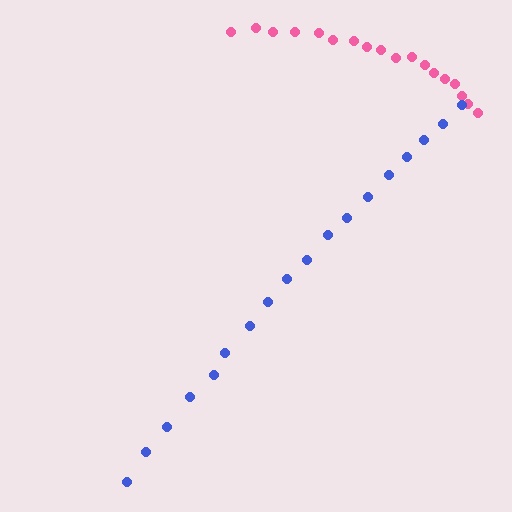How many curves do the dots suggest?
There are 2 distinct paths.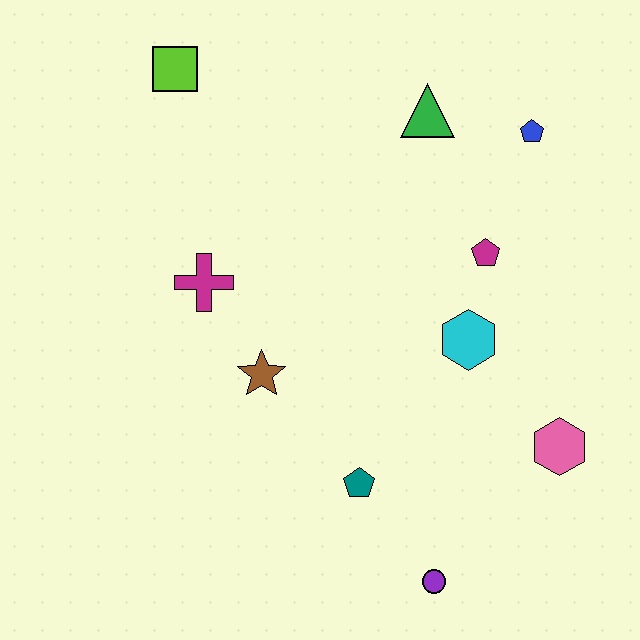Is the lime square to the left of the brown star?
Yes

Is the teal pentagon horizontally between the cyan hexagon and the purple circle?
No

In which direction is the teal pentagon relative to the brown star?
The teal pentagon is below the brown star.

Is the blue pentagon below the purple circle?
No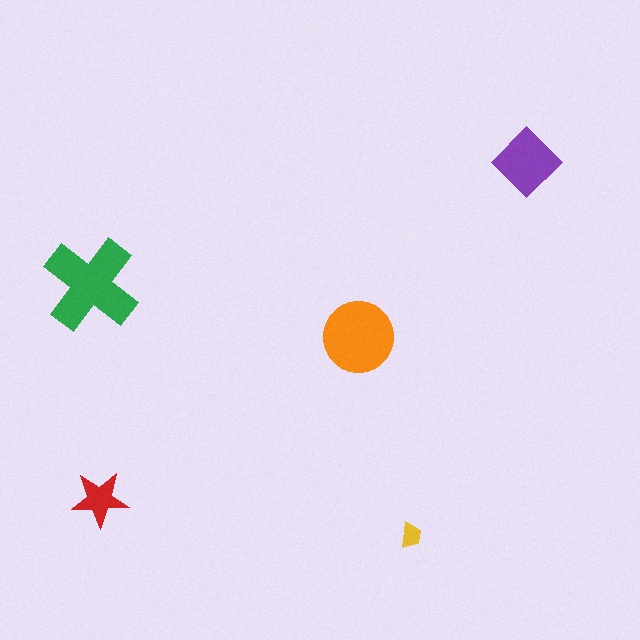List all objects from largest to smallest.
The green cross, the orange circle, the purple diamond, the red star, the yellow trapezoid.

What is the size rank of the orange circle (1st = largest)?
2nd.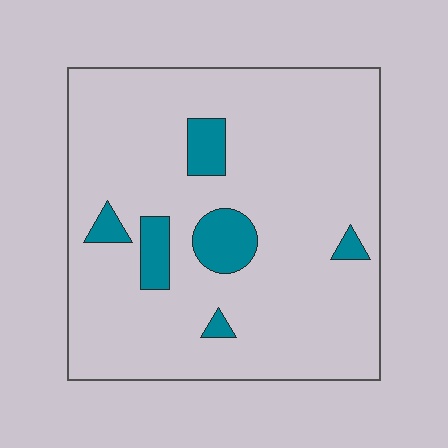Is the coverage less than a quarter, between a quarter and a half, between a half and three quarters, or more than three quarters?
Less than a quarter.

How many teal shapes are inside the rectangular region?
6.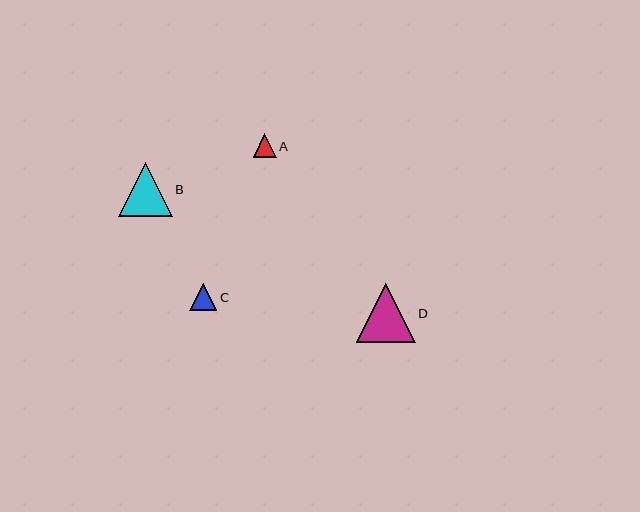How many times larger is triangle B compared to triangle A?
Triangle B is approximately 2.3 times the size of triangle A.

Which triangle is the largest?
Triangle D is the largest with a size of approximately 59 pixels.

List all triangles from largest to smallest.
From largest to smallest: D, B, C, A.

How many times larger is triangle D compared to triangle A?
Triangle D is approximately 2.6 times the size of triangle A.